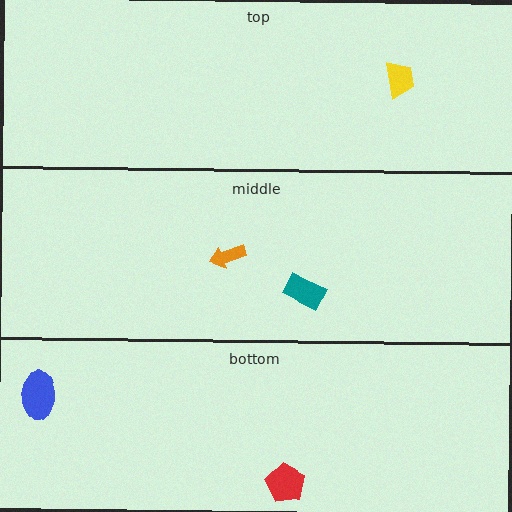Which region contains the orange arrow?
The middle region.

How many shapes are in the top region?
1.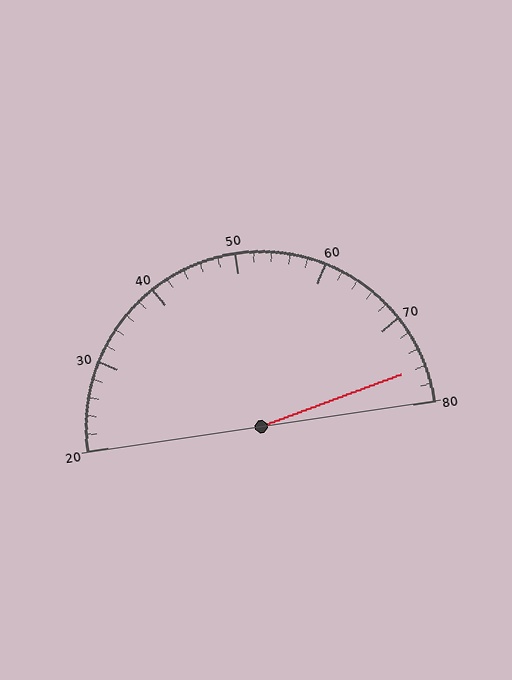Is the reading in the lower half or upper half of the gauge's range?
The reading is in the upper half of the range (20 to 80).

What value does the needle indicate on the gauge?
The needle indicates approximately 76.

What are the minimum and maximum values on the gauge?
The gauge ranges from 20 to 80.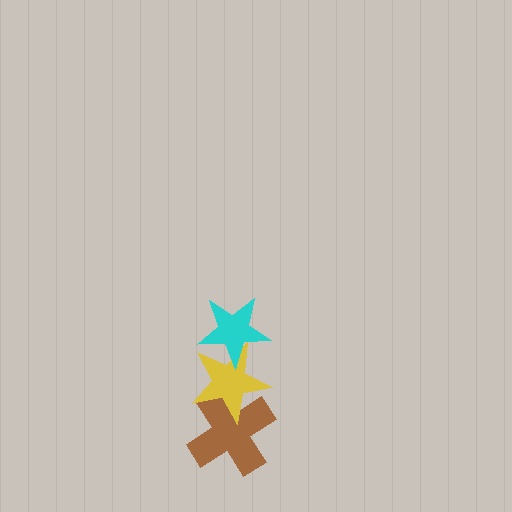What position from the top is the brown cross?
The brown cross is 3rd from the top.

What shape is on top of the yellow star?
The cyan star is on top of the yellow star.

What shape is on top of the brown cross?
The yellow star is on top of the brown cross.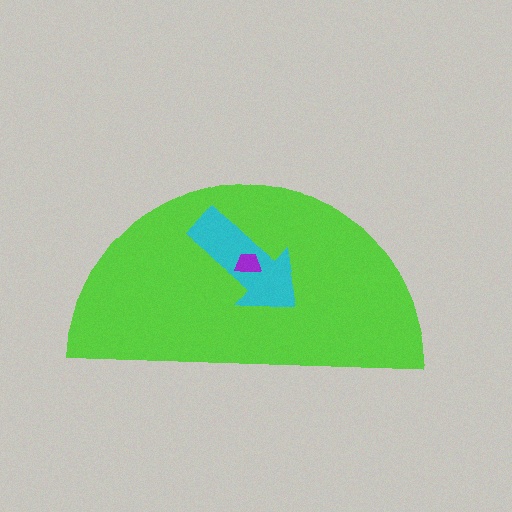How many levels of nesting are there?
3.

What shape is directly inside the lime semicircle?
The cyan arrow.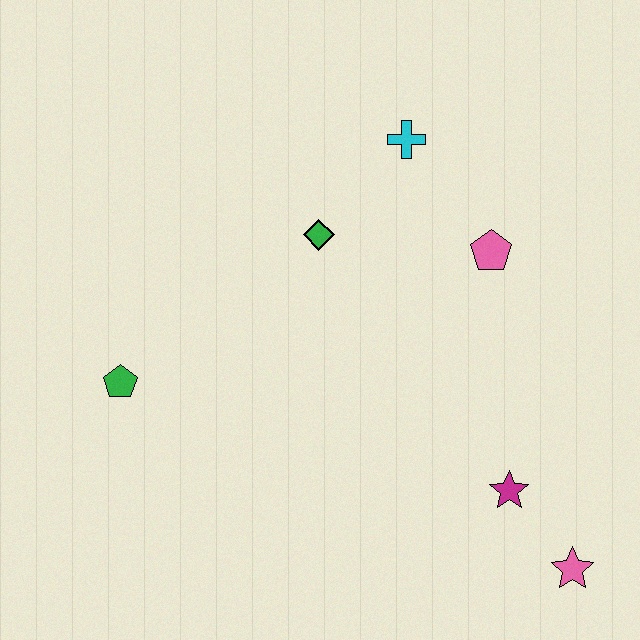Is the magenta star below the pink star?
No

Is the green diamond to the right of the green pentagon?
Yes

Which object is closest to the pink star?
The magenta star is closest to the pink star.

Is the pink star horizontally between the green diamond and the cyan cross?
No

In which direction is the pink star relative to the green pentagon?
The pink star is to the right of the green pentagon.